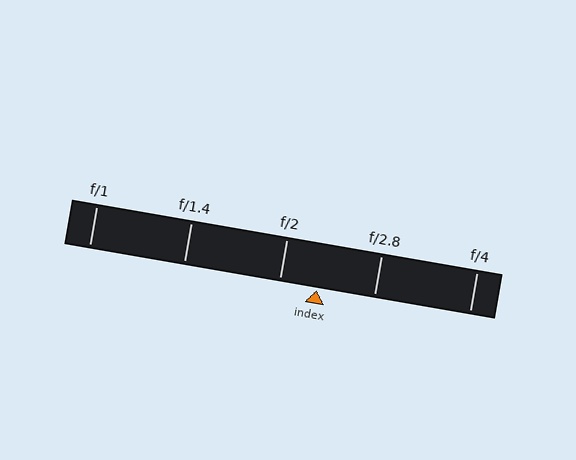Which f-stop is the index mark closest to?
The index mark is closest to f/2.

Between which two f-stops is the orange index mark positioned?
The index mark is between f/2 and f/2.8.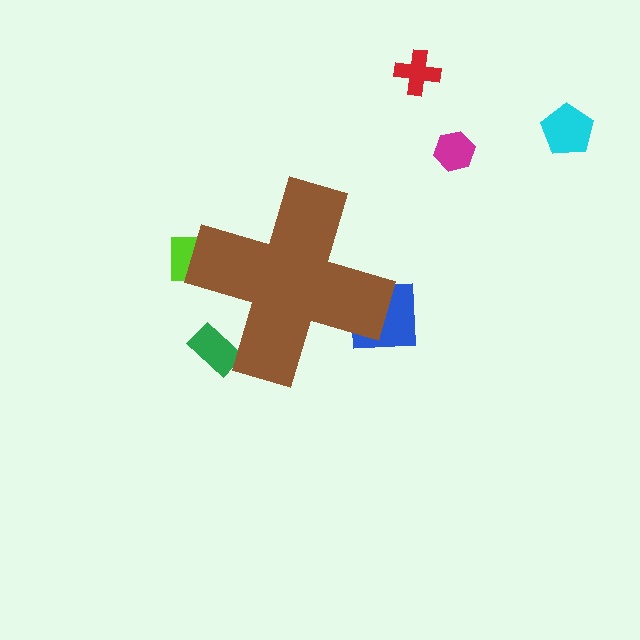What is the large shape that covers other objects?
A brown cross.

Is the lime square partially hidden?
Yes, the lime square is partially hidden behind the brown cross.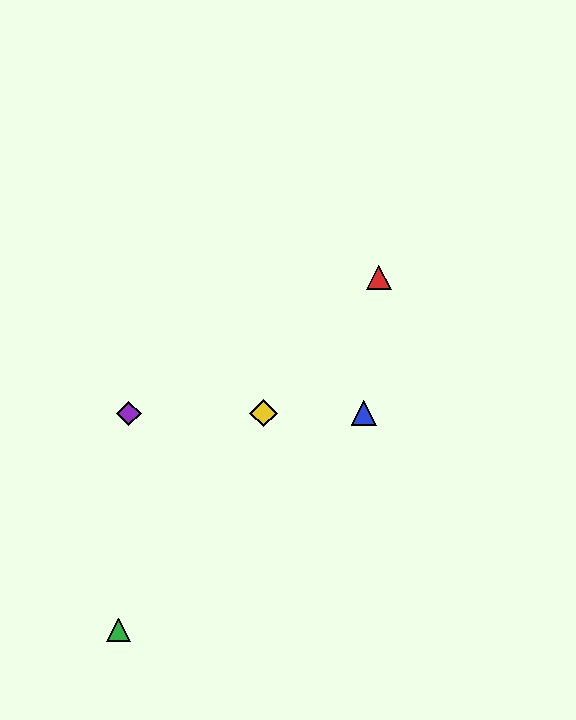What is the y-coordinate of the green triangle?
The green triangle is at y≈630.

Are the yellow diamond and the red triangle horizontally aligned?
No, the yellow diamond is at y≈413 and the red triangle is at y≈278.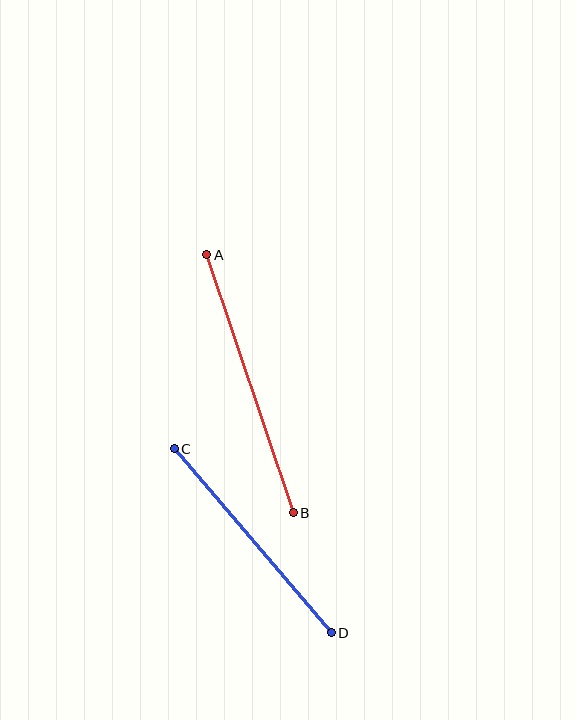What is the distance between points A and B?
The distance is approximately 272 pixels.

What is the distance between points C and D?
The distance is approximately 242 pixels.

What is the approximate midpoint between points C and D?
The midpoint is at approximately (253, 541) pixels.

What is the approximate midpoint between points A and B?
The midpoint is at approximately (250, 384) pixels.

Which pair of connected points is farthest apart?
Points A and B are farthest apart.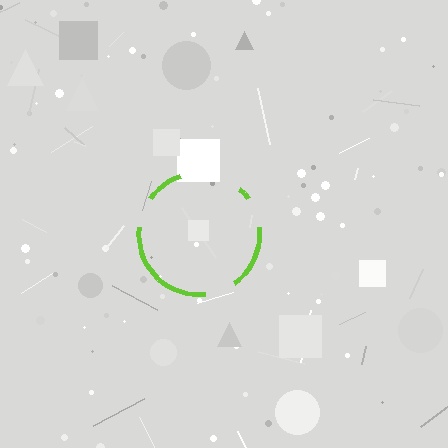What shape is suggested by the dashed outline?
The dashed outline suggests a circle.